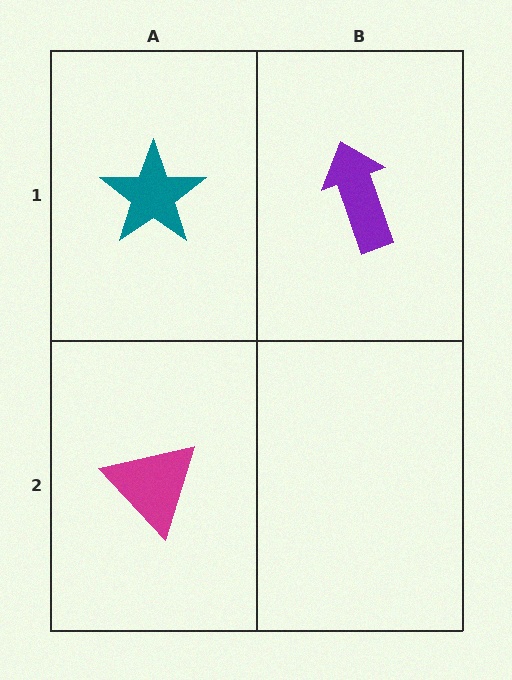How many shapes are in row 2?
1 shape.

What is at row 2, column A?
A magenta triangle.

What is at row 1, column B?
A purple arrow.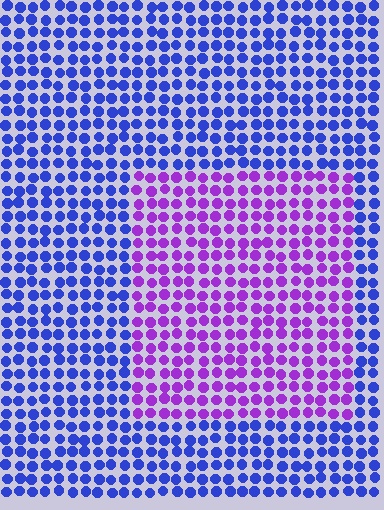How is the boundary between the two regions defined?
The boundary is defined purely by a slight shift in hue (about 49 degrees). Spacing, size, and orientation are identical on both sides.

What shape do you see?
I see a rectangle.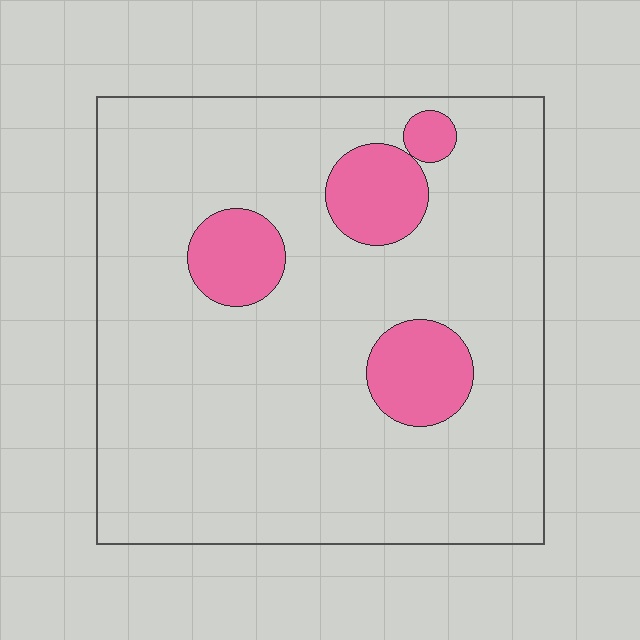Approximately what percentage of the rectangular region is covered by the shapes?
Approximately 15%.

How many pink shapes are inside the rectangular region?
4.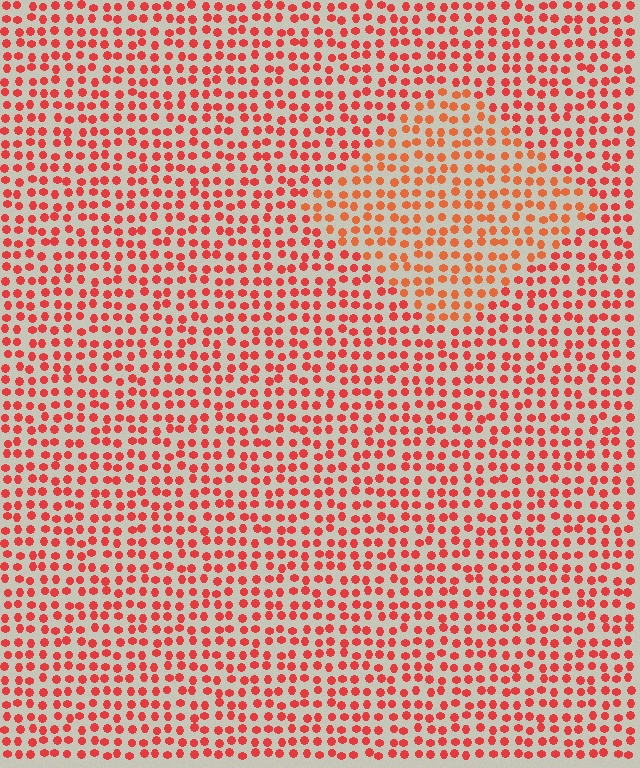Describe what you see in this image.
The image is filled with small red elements in a uniform arrangement. A diamond-shaped region is visible where the elements are tinted to a slightly different hue, forming a subtle color boundary.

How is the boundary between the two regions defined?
The boundary is defined purely by a slight shift in hue (about 19 degrees). Spacing, size, and orientation are identical on both sides.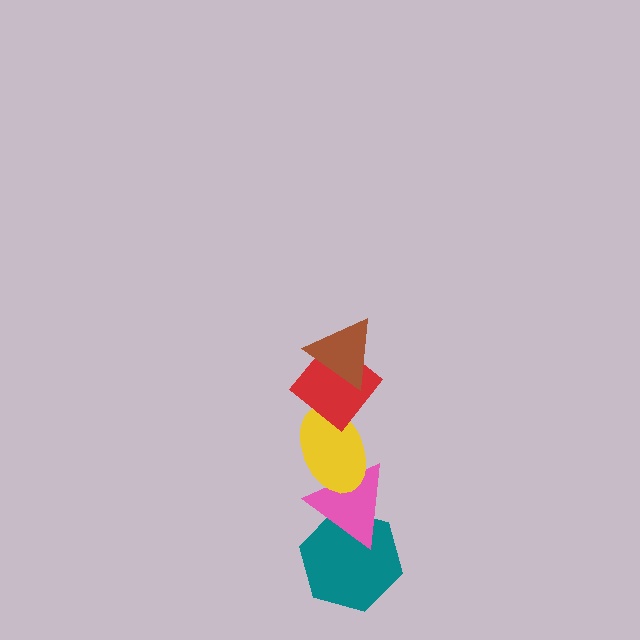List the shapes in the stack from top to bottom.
From top to bottom: the brown triangle, the red diamond, the yellow ellipse, the pink triangle, the teal hexagon.